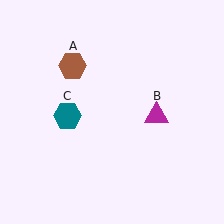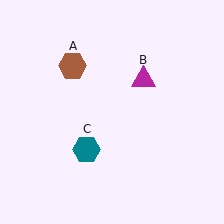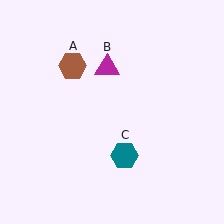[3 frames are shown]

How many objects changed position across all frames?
2 objects changed position: magenta triangle (object B), teal hexagon (object C).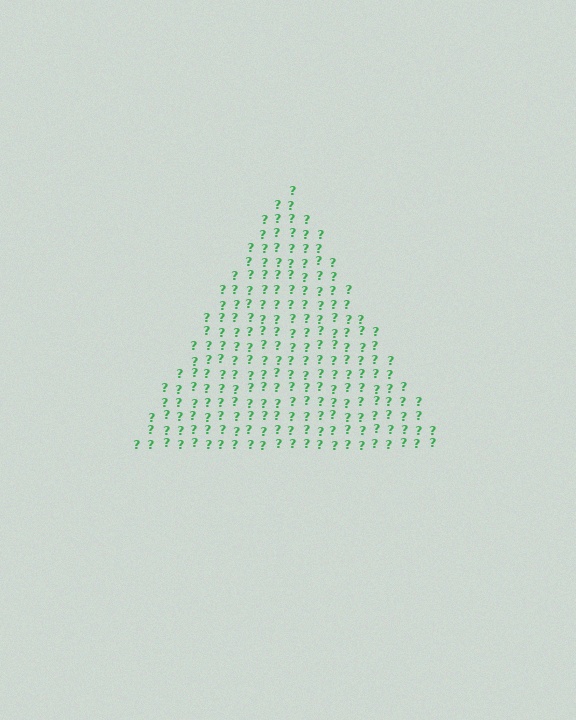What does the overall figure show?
The overall figure shows a triangle.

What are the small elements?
The small elements are question marks.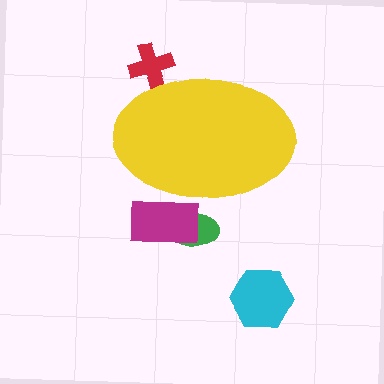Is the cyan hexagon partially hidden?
No, the cyan hexagon is fully visible.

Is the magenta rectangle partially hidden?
Yes, the magenta rectangle is partially hidden behind the yellow ellipse.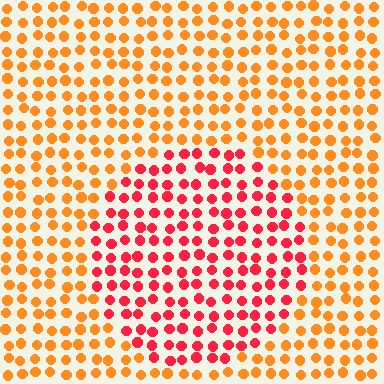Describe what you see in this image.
The image is filled with small orange elements in a uniform arrangement. A circle-shaped region is visible where the elements are tinted to a slightly different hue, forming a subtle color boundary.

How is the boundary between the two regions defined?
The boundary is defined purely by a slight shift in hue (about 38 degrees). Spacing, size, and orientation are identical on both sides.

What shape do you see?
I see a circle.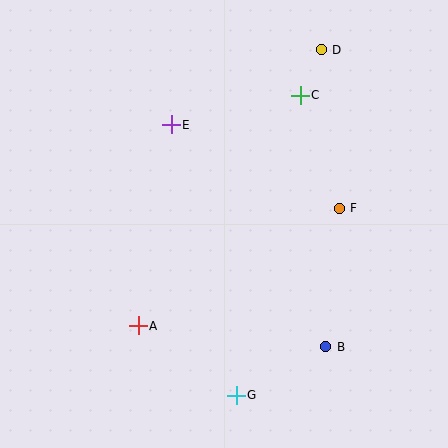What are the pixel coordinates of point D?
Point D is at (321, 50).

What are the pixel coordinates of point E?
Point E is at (171, 125).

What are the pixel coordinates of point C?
Point C is at (300, 95).